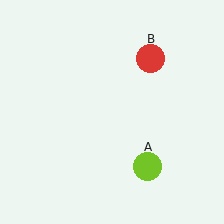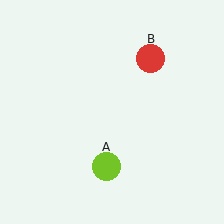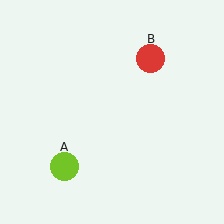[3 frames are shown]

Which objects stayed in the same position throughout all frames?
Red circle (object B) remained stationary.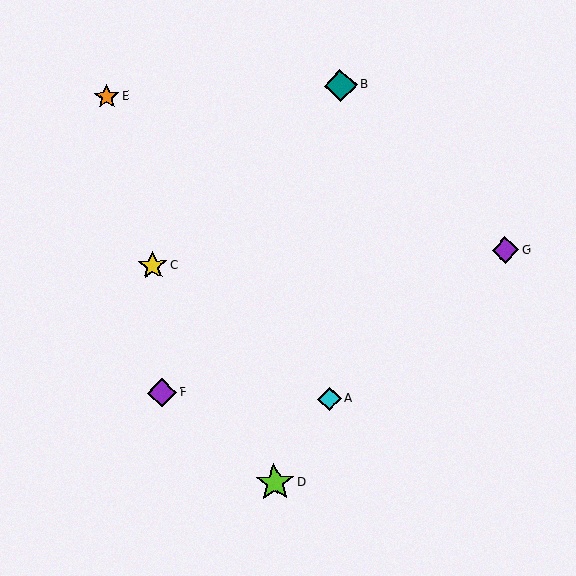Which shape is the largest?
The lime star (labeled D) is the largest.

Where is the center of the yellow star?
The center of the yellow star is at (153, 266).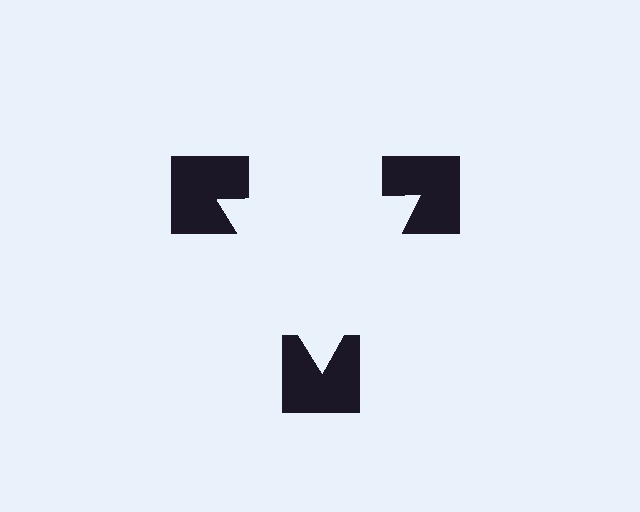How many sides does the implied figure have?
3 sides.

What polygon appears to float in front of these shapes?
An illusory triangle — its edges are inferred from the aligned wedge cuts in the notched squares, not physically drawn.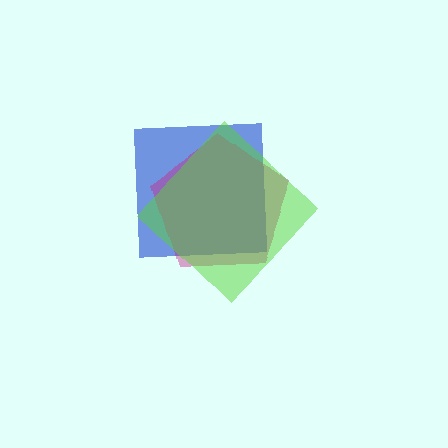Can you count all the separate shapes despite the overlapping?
Yes, there are 3 separate shapes.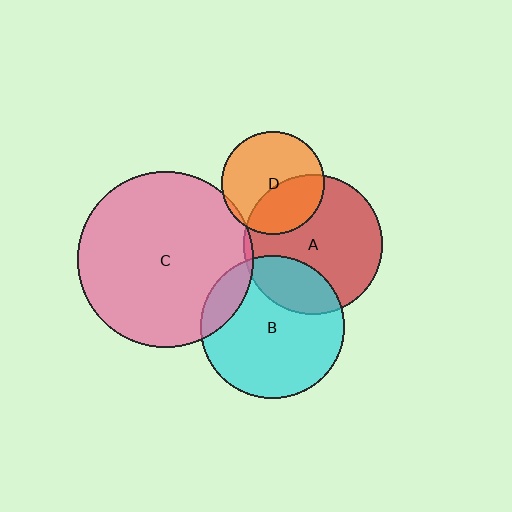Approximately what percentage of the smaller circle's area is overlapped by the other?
Approximately 40%.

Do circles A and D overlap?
Yes.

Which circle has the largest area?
Circle C (pink).